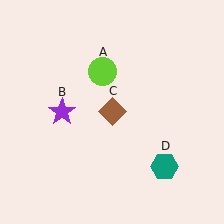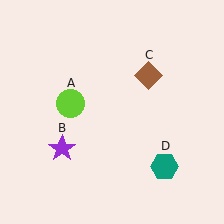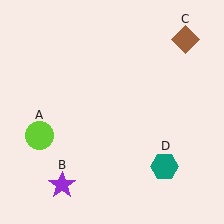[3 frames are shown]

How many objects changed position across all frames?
3 objects changed position: lime circle (object A), purple star (object B), brown diamond (object C).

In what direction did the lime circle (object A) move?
The lime circle (object A) moved down and to the left.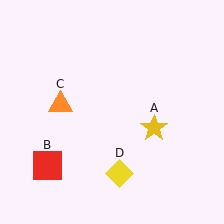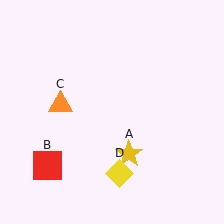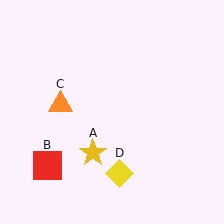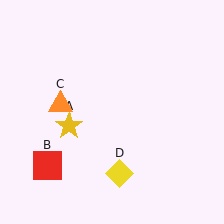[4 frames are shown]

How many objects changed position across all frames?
1 object changed position: yellow star (object A).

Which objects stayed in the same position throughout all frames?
Red square (object B) and orange triangle (object C) and yellow diamond (object D) remained stationary.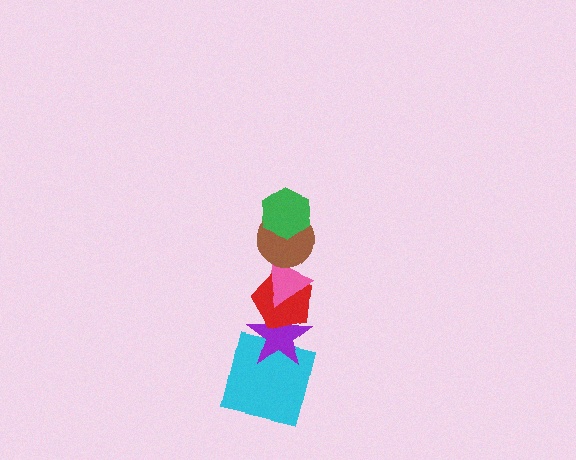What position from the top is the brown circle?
The brown circle is 2nd from the top.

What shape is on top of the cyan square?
The purple star is on top of the cyan square.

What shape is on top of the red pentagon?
The pink triangle is on top of the red pentagon.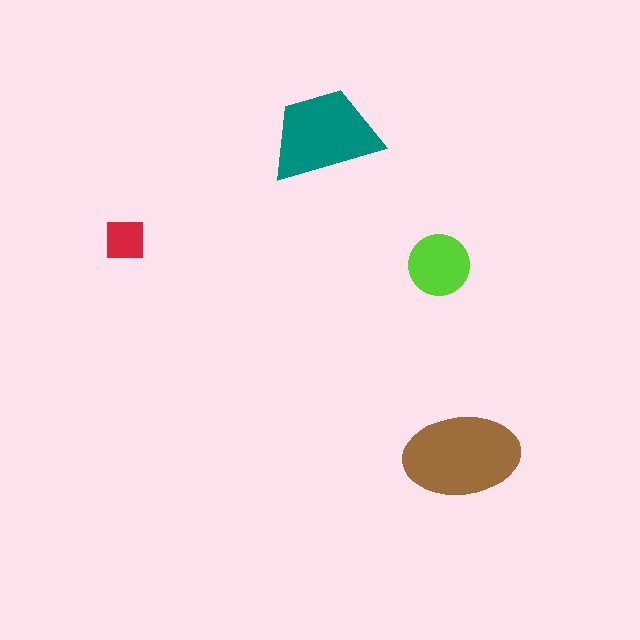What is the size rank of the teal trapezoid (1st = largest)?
2nd.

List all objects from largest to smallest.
The brown ellipse, the teal trapezoid, the lime circle, the red square.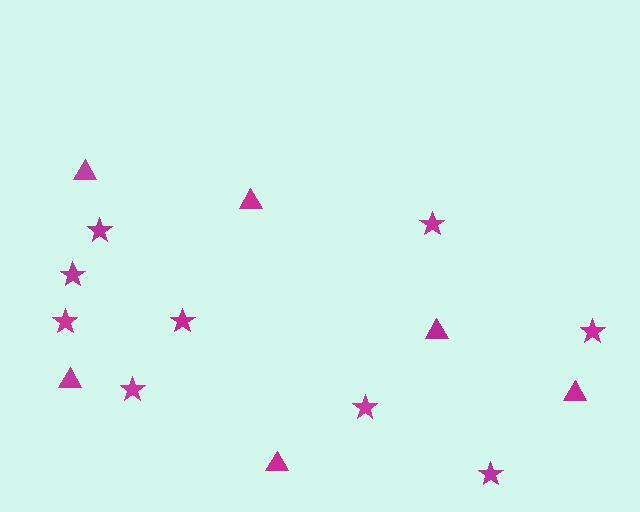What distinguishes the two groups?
There are 2 groups: one group of stars (9) and one group of triangles (6).